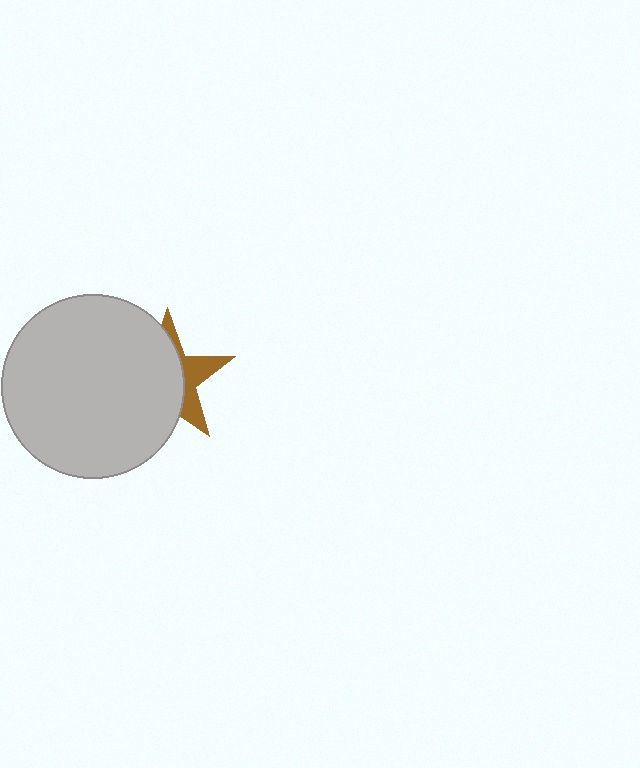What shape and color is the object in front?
The object in front is a light gray circle.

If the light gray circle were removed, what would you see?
You would see the complete brown star.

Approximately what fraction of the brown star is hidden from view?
Roughly 65% of the brown star is hidden behind the light gray circle.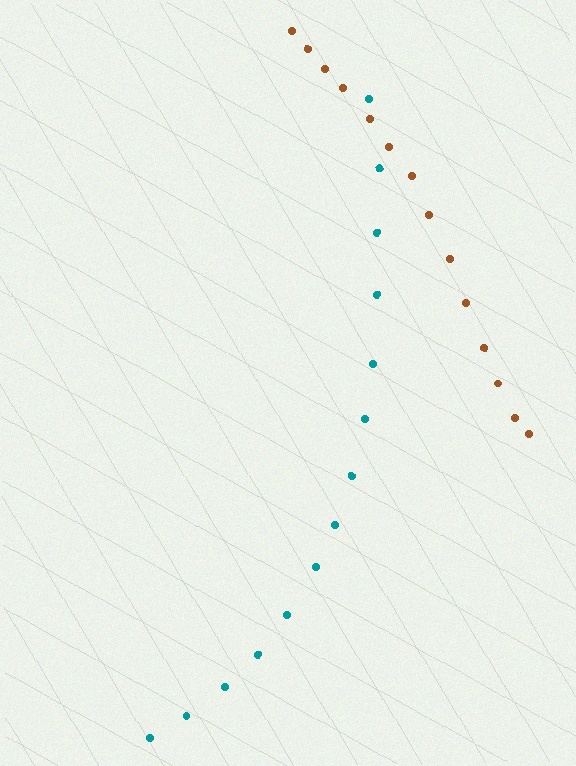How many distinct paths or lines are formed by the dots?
There are 2 distinct paths.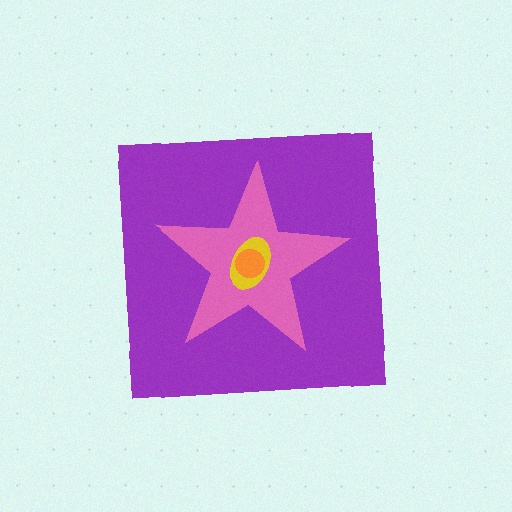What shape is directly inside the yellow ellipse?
The orange circle.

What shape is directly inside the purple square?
The pink star.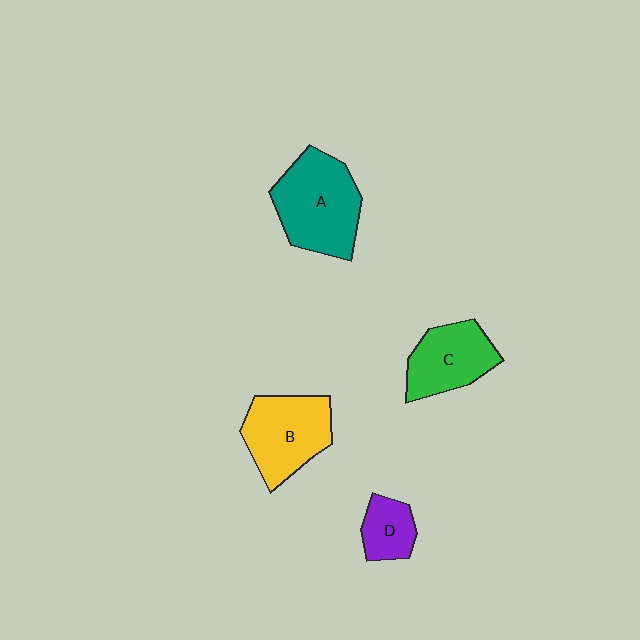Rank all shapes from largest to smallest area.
From largest to smallest: A (teal), B (yellow), C (green), D (purple).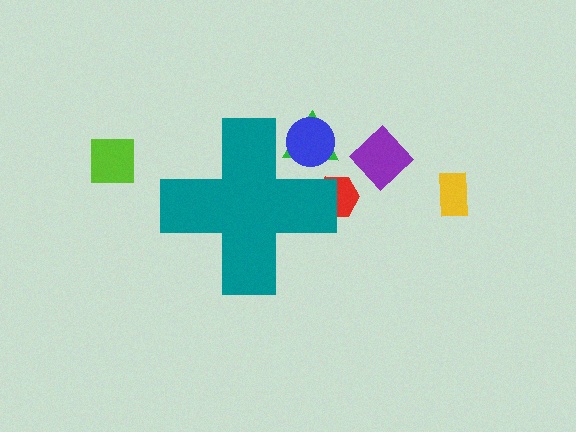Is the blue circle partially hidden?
Yes, the blue circle is partially hidden behind the teal cross.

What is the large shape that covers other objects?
A teal cross.